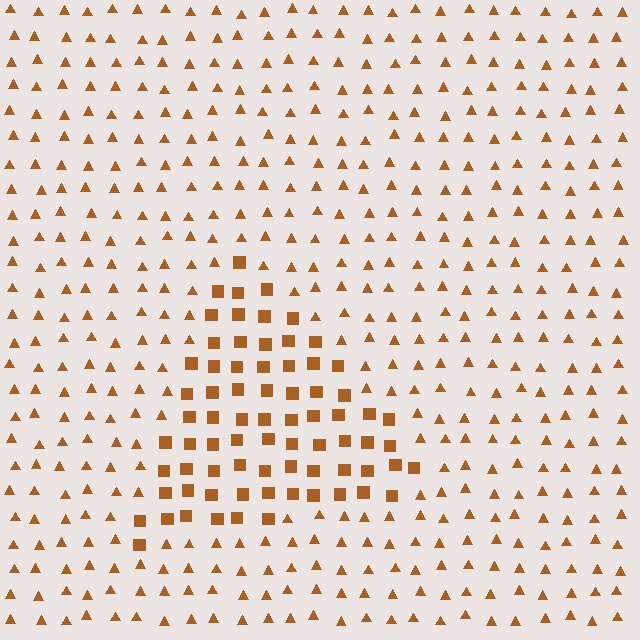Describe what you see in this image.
The image is filled with small brown elements arranged in a uniform grid. A triangle-shaped region contains squares, while the surrounding area contains triangles. The boundary is defined purely by the change in element shape.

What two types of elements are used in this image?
The image uses squares inside the triangle region and triangles outside it.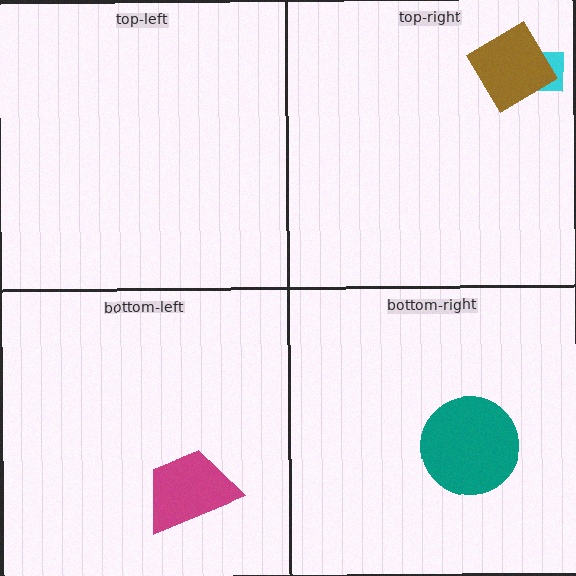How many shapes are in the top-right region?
2.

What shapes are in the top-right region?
The cyan rectangle, the brown diamond.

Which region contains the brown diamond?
The top-right region.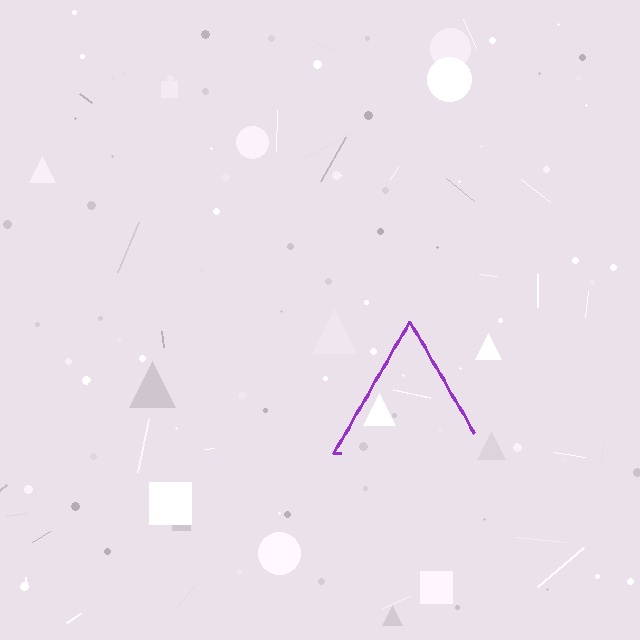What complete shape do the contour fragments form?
The contour fragments form a triangle.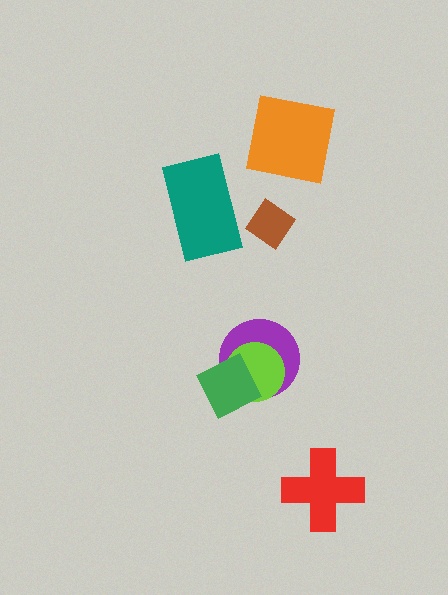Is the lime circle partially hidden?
Yes, it is partially covered by another shape.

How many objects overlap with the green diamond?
2 objects overlap with the green diamond.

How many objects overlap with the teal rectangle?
0 objects overlap with the teal rectangle.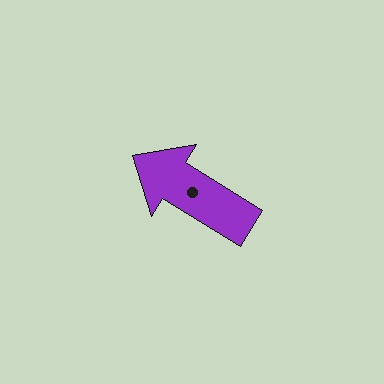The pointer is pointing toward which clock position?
Roughly 10 o'clock.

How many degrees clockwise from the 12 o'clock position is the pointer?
Approximately 302 degrees.